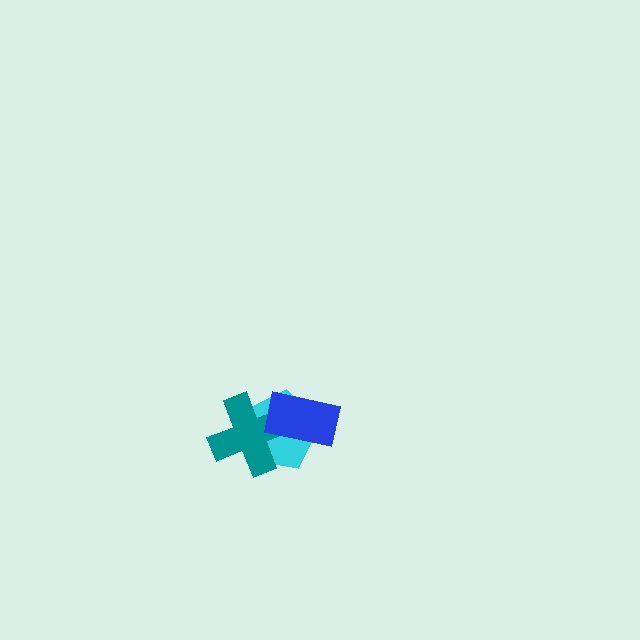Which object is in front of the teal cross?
The blue rectangle is in front of the teal cross.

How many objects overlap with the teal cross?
2 objects overlap with the teal cross.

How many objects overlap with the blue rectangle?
2 objects overlap with the blue rectangle.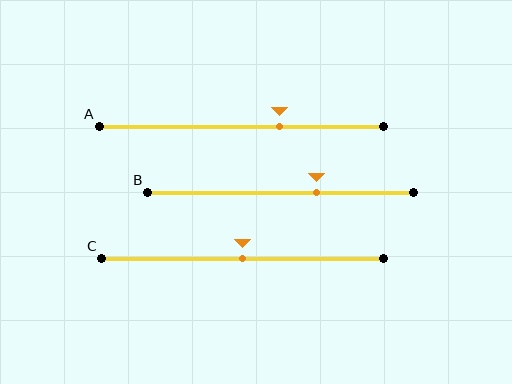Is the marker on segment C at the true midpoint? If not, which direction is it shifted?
Yes, the marker on segment C is at the true midpoint.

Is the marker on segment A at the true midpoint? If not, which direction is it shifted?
No, the marker on segment A is shifted to the right by about 14% of the segment length.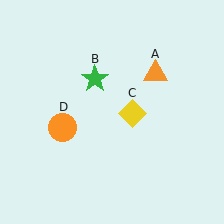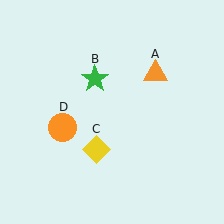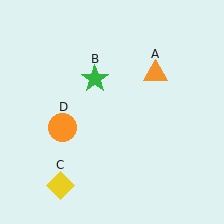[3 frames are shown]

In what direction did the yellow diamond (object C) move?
The yellow diamond (object C) moved down and to the left.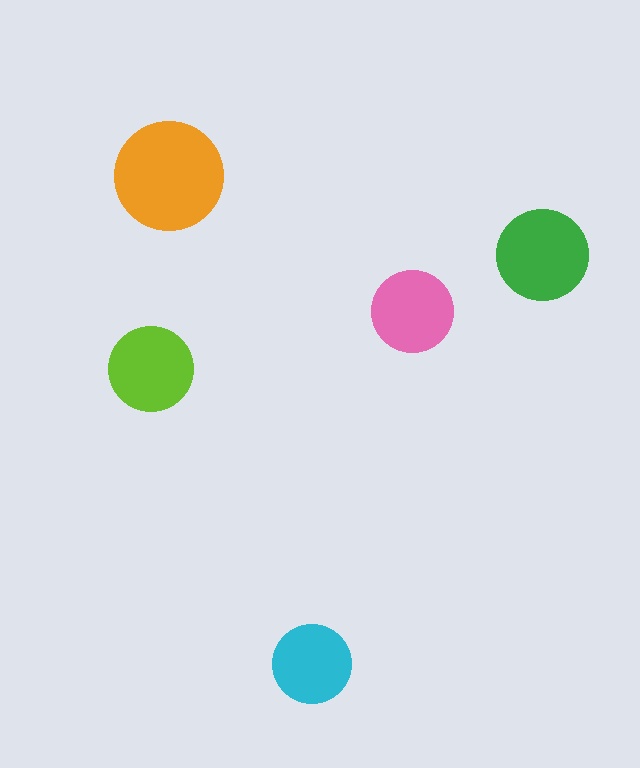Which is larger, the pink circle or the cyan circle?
The pink one.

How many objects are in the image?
There are 5 objects in the image.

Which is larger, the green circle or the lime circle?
The green one.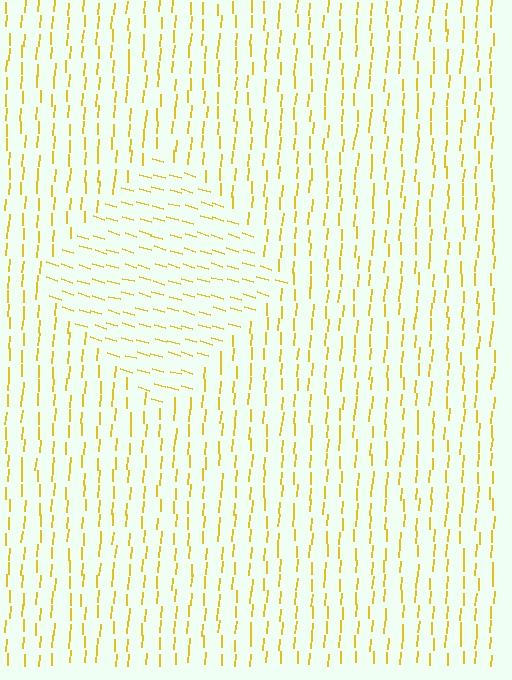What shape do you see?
I see a diamond.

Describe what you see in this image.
The image is filled with small yellow line segments. A diamond region in the image has lines oriented differently from the surrounding lines, creating a visible texture boundary.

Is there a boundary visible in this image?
Yes, there is a texture boundary formed by a change in line orientation.